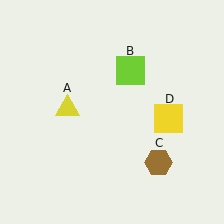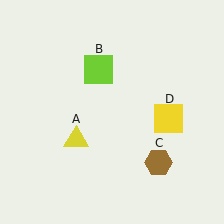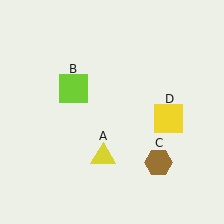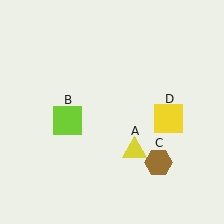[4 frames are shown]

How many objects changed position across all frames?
2 objects changed position: yellow triangle (object A), lime square (object B).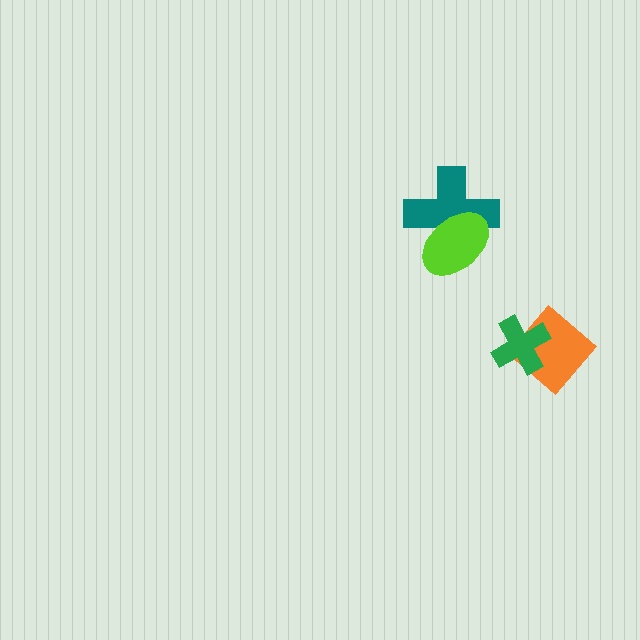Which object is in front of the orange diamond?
The green cross is in front of the orange diamond.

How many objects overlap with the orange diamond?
1 object overlaps with the orange diamond.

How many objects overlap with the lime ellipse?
1 object overlaps with the lime ellipse.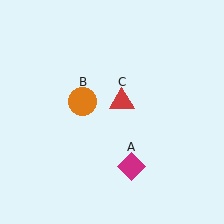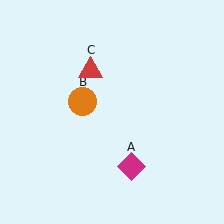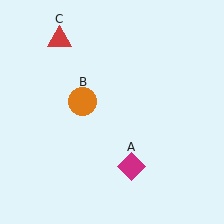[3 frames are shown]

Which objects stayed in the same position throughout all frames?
Magenta diamond (object A) and orange circle (object B) remained stationary.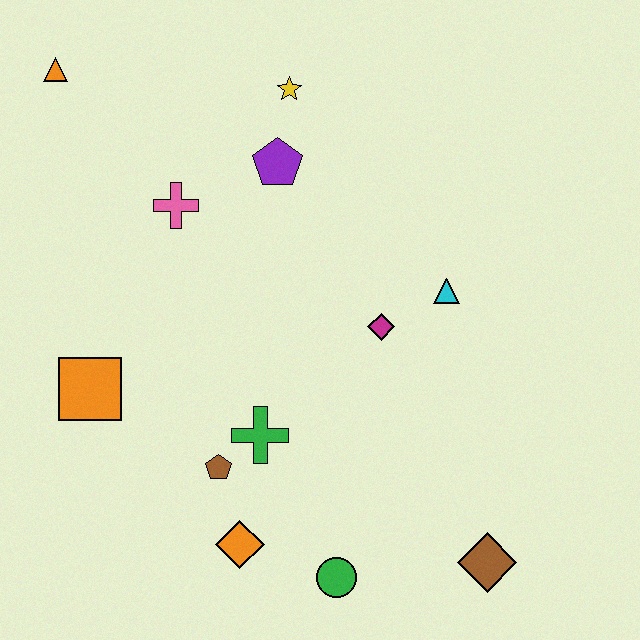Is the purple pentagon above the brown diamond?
Yes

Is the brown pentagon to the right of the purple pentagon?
No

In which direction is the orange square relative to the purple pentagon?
The orange square is below the purple pentagon.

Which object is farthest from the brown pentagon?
The orange triangle is farthest from the brown pentagon.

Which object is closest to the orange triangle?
The pink cross is closest to the orange triangle.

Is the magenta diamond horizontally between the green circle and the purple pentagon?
No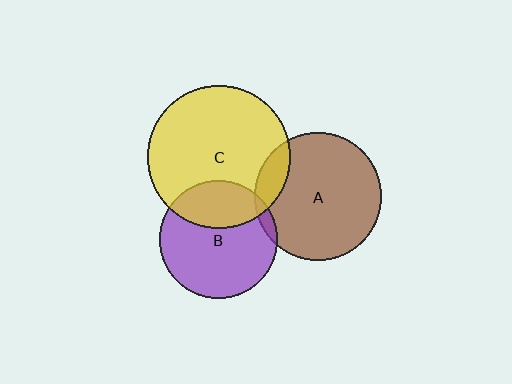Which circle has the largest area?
Circle C (yellow).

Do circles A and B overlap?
Yes.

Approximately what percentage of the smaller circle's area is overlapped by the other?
Approximately 5%.